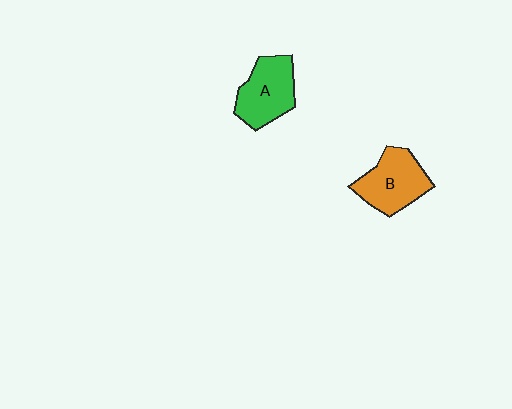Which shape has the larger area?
Shape B (orange).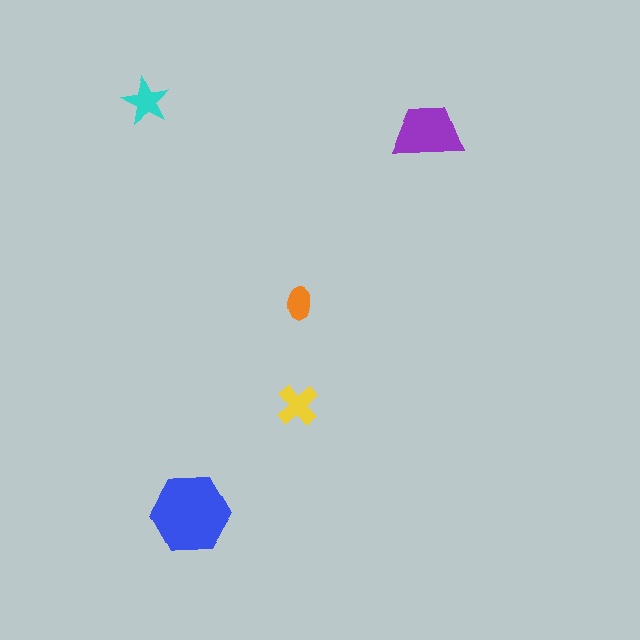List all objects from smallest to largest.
The orange ellipse, the cyan star, the yellow cross, the purple trapezoid, the blue hexagon.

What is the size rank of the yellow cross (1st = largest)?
3rd.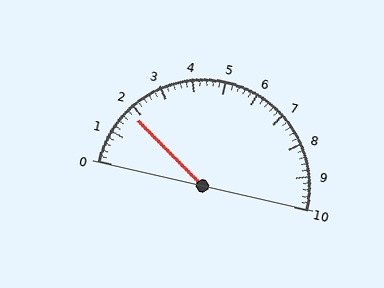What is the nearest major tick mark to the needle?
The nearest major tick mark is 2.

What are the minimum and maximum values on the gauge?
The gauge ranges from 0 to 10.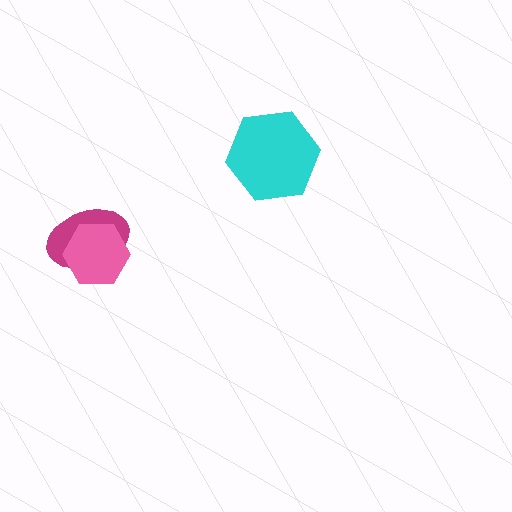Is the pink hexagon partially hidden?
No, no other shape covers it.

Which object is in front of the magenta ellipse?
The pink hexagon is in front of the magenta ellipse.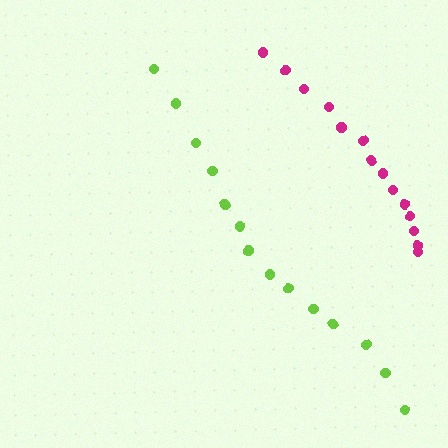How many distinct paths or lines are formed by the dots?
There are 2 distinct paths.